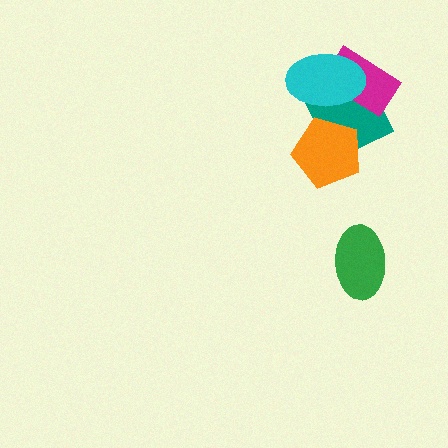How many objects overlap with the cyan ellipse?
2 objects overlap with the cyan ellipse.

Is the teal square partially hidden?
Yes, it is partially covered by another shape.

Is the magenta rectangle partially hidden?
Yes, it is partially covered by another shape.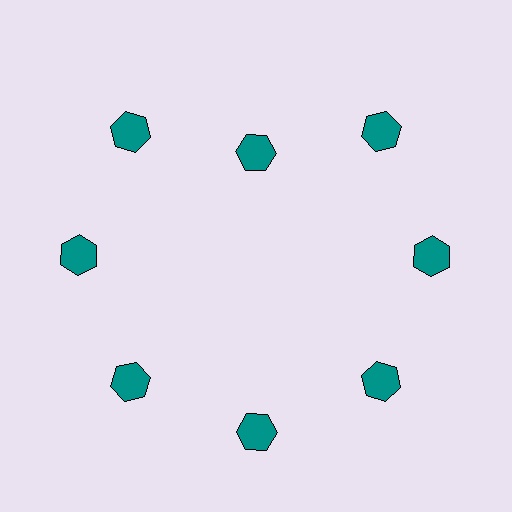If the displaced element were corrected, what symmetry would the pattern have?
It would have 8-fold rotational symmetry — the pattern would map onto itself every 45 degrees.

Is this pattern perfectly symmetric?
No. The 8 teal hexagons are arranged in a ring, but one element near the 12 o'clock position is pulled inward toward the center, breaking the 8-fold rotational symmetry.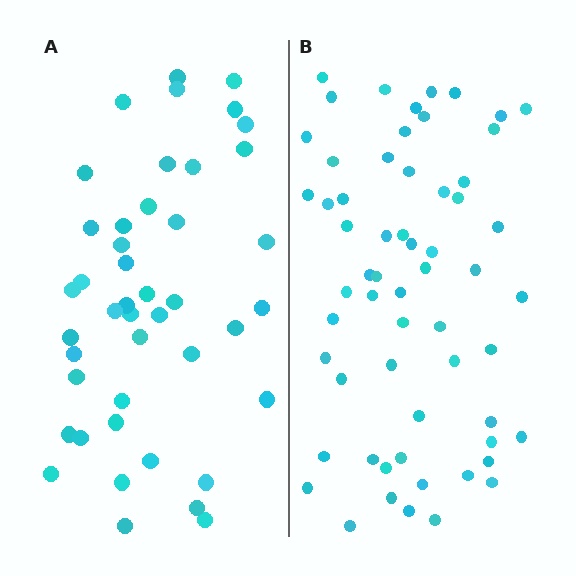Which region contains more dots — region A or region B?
Region B (the right region) has more dots.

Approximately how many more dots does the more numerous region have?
Region B has approximately 15 more dots than region A.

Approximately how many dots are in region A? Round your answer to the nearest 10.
About 40 dots. (The exact count is 44, which rounds to 40.)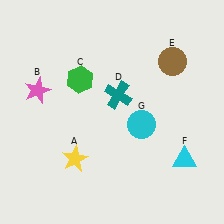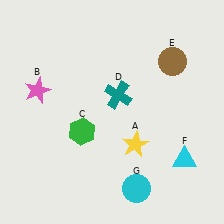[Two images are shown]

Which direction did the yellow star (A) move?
The yellow star (A) moved right.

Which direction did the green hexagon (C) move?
The green hexagon (C) moved down.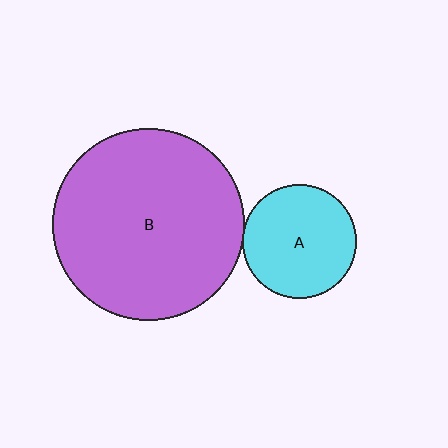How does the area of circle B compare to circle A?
Approximately 2.8 times.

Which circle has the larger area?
Circle B (purple).